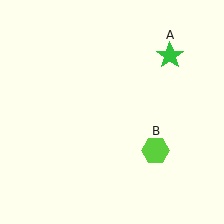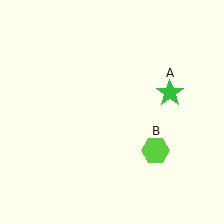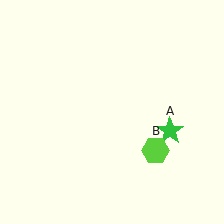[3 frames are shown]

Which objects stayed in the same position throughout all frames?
Lime hexagon (object B) remained stationary.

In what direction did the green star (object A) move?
The green star (object A) moved down.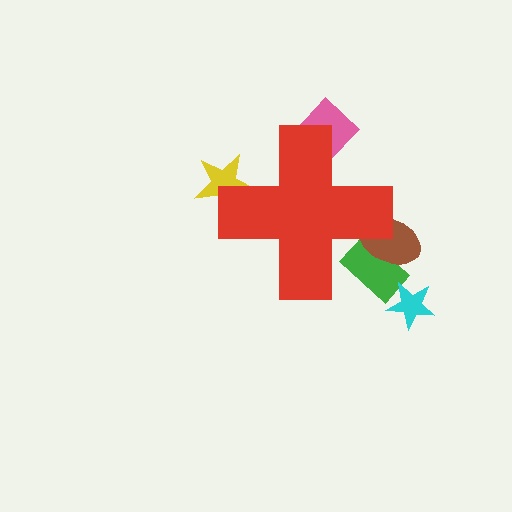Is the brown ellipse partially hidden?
Yes, the brown ellipse is partially hidden behind the red cross.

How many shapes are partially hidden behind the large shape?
4 shapes are partially hidden.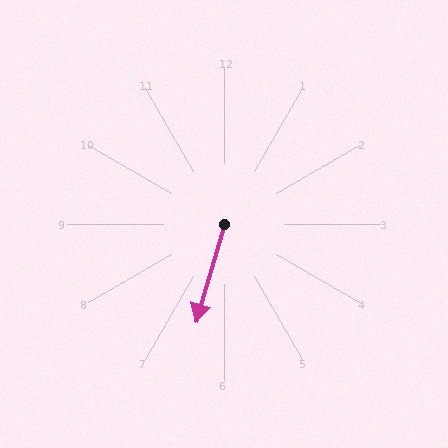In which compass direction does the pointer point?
South.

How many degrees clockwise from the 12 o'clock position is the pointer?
Approximately 196 degrees.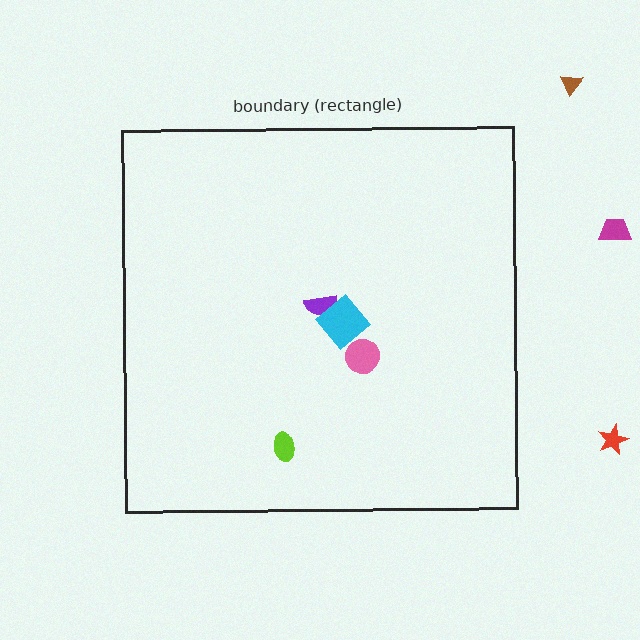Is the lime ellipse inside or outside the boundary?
Inside.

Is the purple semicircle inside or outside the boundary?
Inside.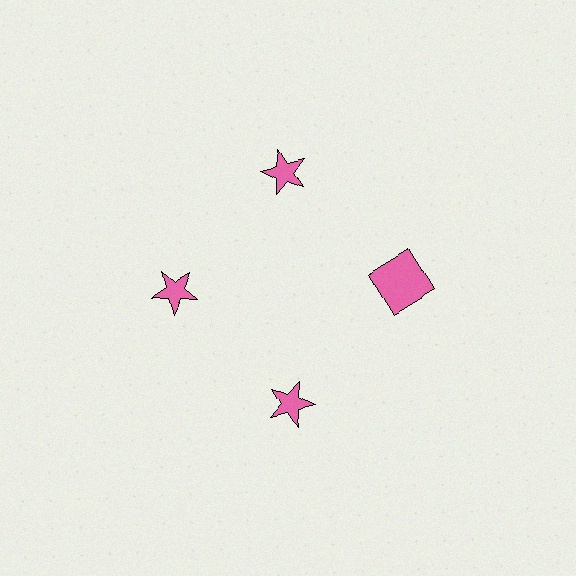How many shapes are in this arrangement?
There are 4 shapes arranged in a ring pattern.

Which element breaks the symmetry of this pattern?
The pink square at roughly the 3 o'clock position breaks the symmetry. All other shapes are pink stars.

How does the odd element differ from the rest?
It has a different shape: square instead of star.